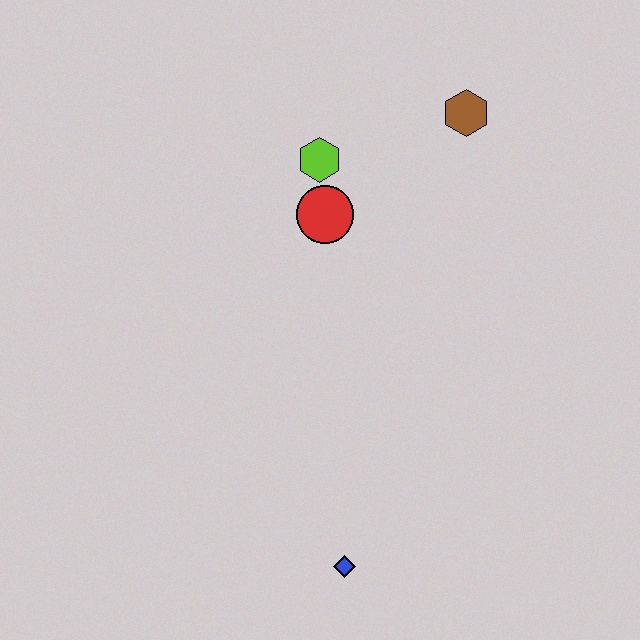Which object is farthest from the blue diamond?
The brown hexagon is farthest from the blue diamond.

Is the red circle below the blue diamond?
No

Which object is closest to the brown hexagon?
The lime hexagon is closest to the brown hexagon.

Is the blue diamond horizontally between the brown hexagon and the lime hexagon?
Yes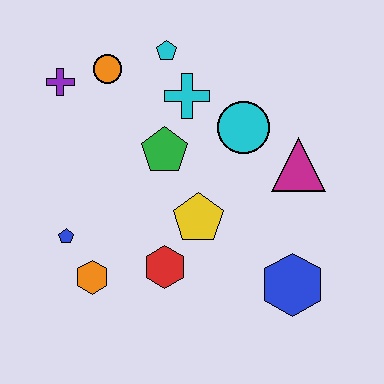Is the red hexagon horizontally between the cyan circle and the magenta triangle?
No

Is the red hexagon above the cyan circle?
No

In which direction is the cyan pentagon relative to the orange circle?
The cyan pentagon is to the right of the orange circle.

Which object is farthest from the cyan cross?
The blue hexagon is farthest from the cyan cross.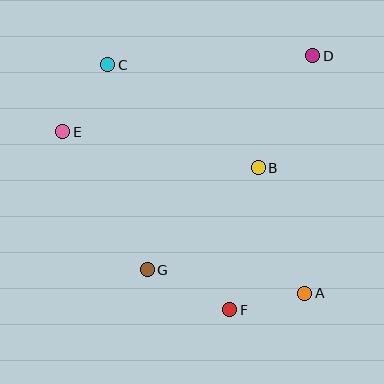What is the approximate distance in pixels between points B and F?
The distance between B and F is approximately 145 pixels.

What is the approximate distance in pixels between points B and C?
The distance between B and C is approximately 182 pixels.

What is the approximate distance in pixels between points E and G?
The distance between E and G is approximately 162 pixels.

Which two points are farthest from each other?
Points A and C are farthest from each other.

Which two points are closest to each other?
Points A and F are closest to each other.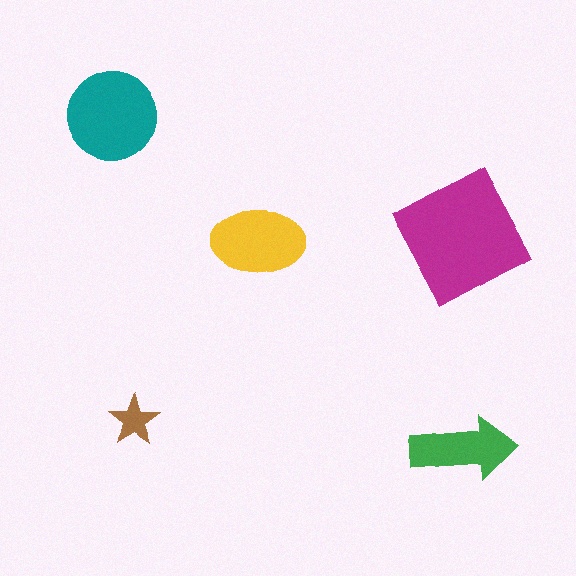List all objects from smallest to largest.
The brown star, the green arrow, the yellow ellipse, the teal circle, the magenta square.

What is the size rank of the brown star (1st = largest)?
5th.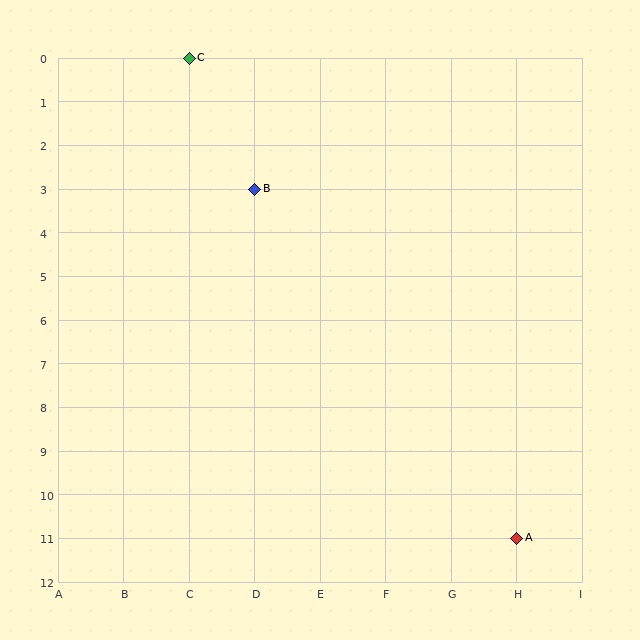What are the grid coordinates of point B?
Point B is at grid coordinates (D, 3).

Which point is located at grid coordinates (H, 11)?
Point A is at (H, 11).